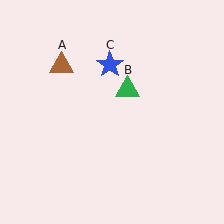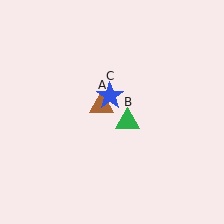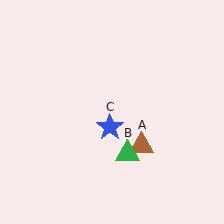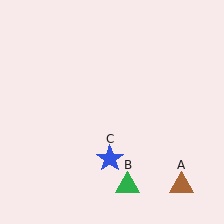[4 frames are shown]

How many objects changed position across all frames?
3 objects changed position: brown triangle (object A), green triangle (object B), blue star (object C).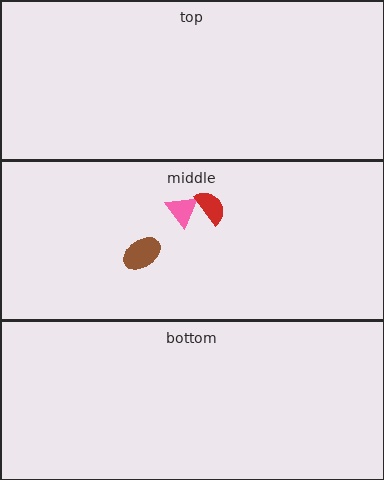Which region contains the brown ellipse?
The middle region.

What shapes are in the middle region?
The pink triangle, the red semicircle, the brown ellipse.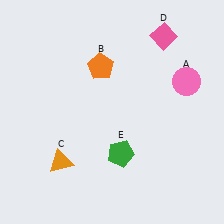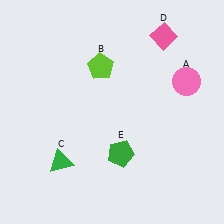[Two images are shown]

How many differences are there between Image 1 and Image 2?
There are 2 differences between the two images.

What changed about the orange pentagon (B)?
In Image 1, B is orange. In Image 2, it changed to lime.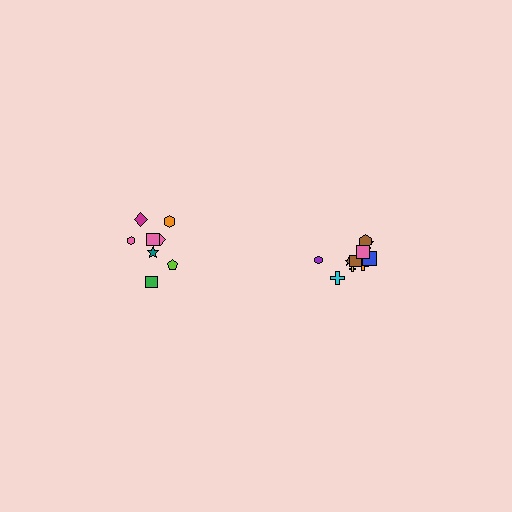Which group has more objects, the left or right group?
The right group.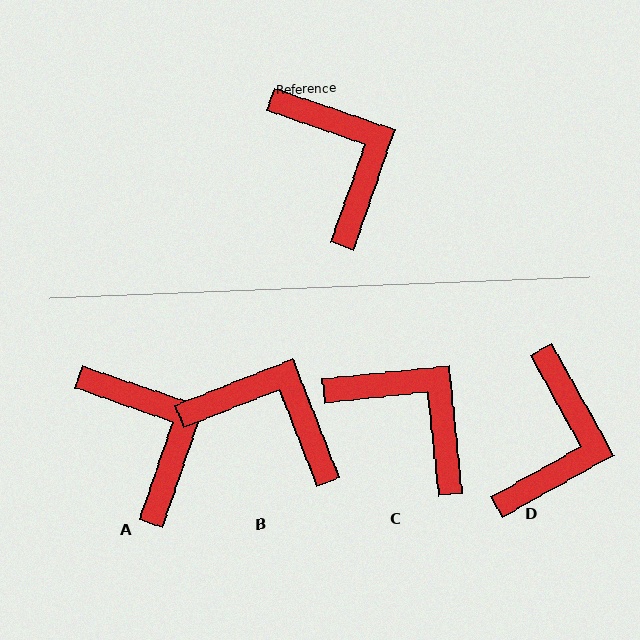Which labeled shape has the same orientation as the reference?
A.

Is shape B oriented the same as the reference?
No, it is off by about 40 degrees.